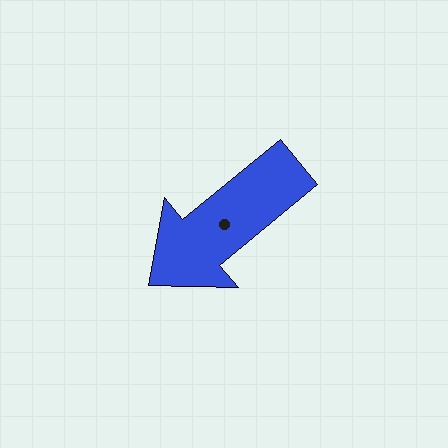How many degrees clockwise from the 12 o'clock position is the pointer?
Approximately 231 degrees.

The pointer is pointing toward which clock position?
Roughly 8 o'clock.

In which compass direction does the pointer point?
Southwest.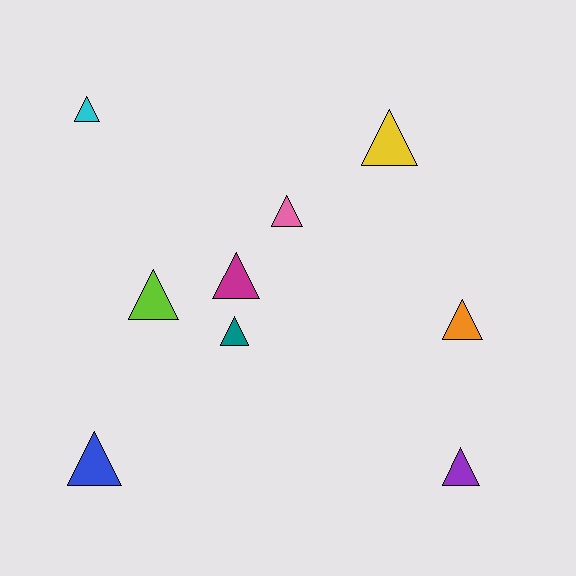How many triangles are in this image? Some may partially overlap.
There are 9 triangles.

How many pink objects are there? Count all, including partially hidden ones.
There is 1 pink object.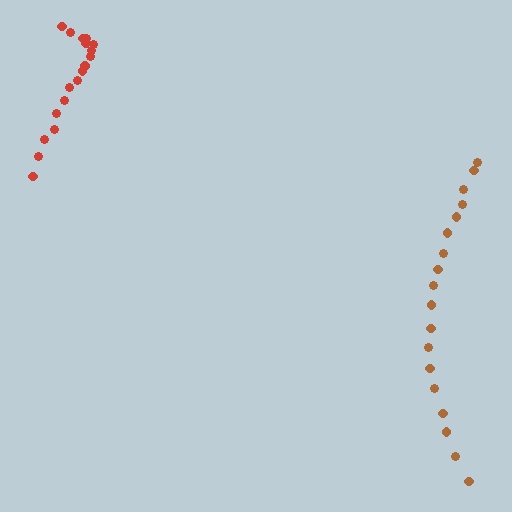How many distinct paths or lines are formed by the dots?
There are 2 distinct paths.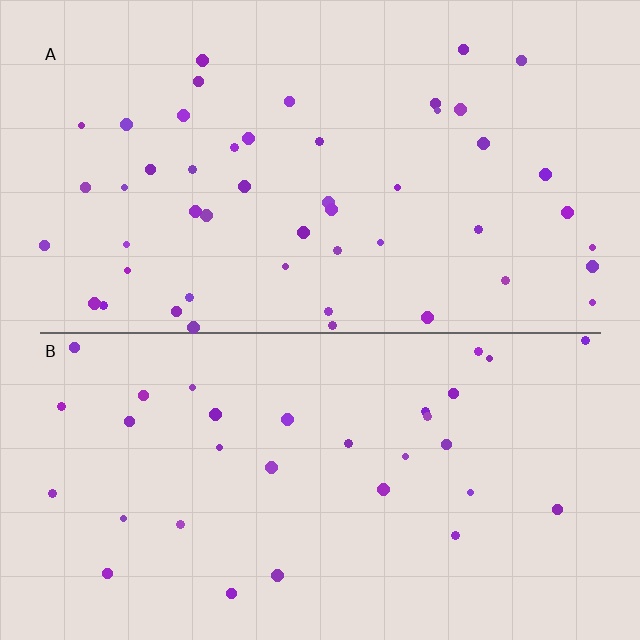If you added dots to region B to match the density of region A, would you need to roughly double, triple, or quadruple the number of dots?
Approximately double.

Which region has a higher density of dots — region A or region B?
A (the top).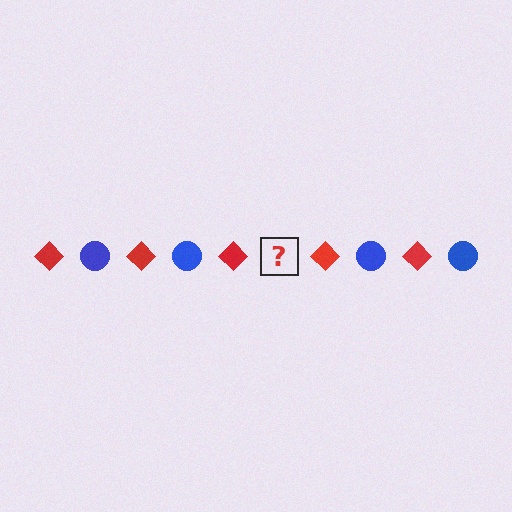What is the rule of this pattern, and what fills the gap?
The rule is that the pattern alternates between red diamond and blue circle. The gap should be filled with a blue circle.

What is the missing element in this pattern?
The missing element is a blue circle.